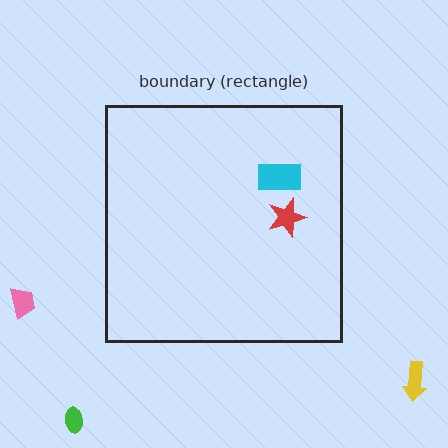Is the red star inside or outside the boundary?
Inside.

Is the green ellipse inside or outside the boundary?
Outside.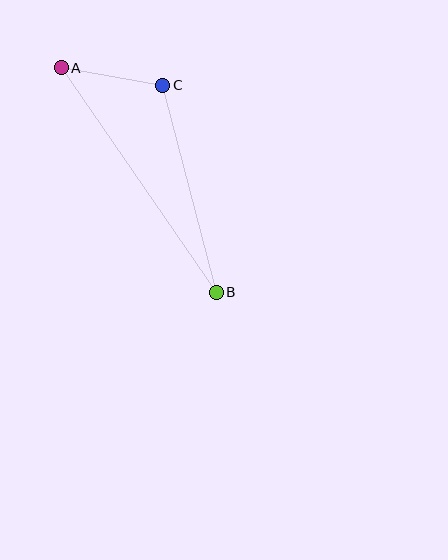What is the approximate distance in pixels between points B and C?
The distance between B and C is approximately 214 pixels.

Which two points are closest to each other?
Points A and C are closest to each other.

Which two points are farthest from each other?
Points A and B are farthest from each other.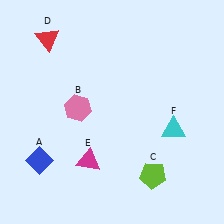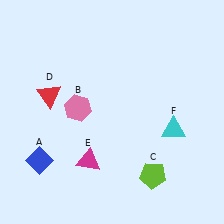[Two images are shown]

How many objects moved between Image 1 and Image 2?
1 object moved between the two images.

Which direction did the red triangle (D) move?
The red triangle (D) moved down.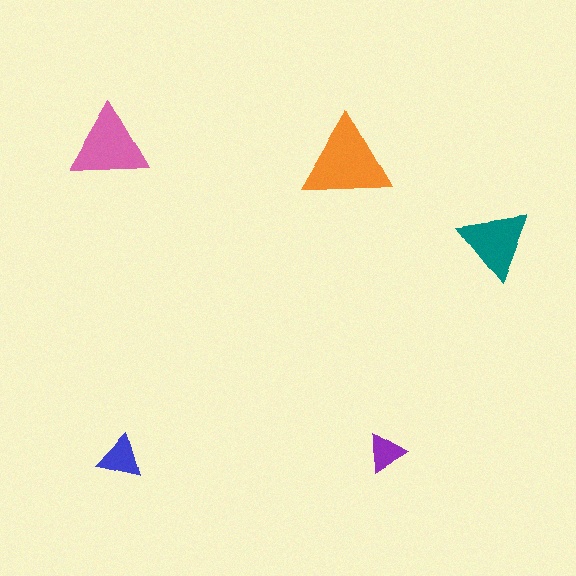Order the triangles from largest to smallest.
the orange one, the pink one, the teal one, the blue one, the purple one.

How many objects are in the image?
There are 5 objects in the image.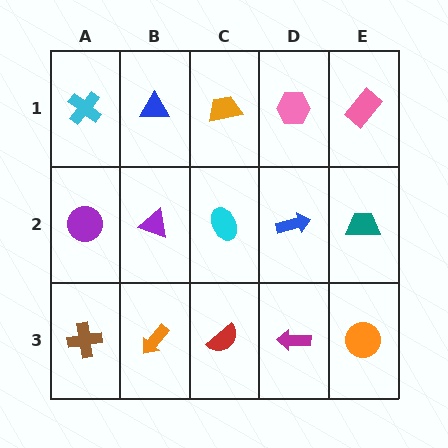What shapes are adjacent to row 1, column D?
A blue arrow (row 2, column D), an orange trapezoid (row 1, column C), a pink rectangle (row 1, column E).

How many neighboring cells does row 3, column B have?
3.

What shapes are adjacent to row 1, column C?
A cyan ellipse (row 2, column C), a blue triangle (row 1, column B), a pink hexagon (row 1, column D).